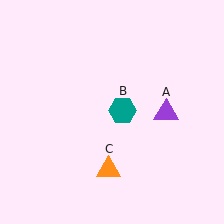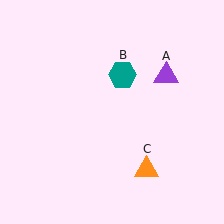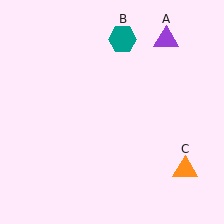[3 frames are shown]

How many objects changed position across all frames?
3 objects changed position: purple triangle (object A), teal hexagon (object B), orange triangle (object C).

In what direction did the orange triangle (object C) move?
The orange triangle (object C) moved right.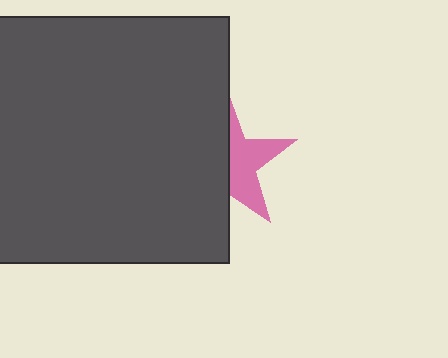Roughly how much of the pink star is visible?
About half of it is visible (roughly 46%).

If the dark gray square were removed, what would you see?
You would see the complete pink star.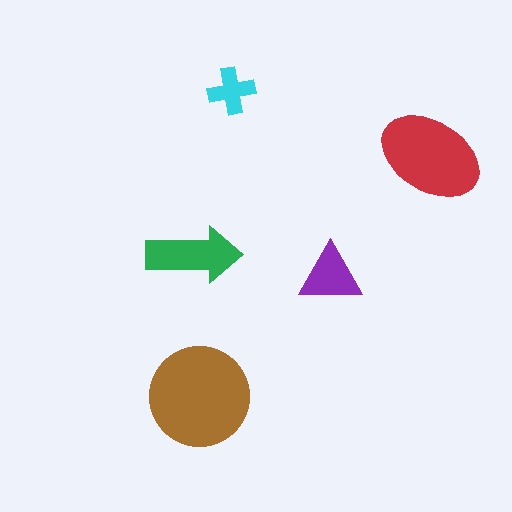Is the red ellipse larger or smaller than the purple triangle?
Larger.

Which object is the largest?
The brown circle.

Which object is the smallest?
The cyan cross.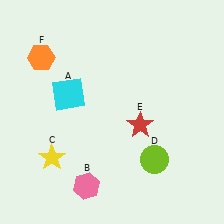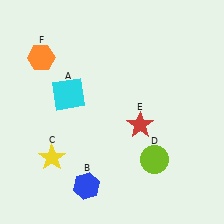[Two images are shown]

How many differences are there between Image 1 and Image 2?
There is 1 difference between the two images.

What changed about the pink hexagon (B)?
In Image 1, B is pink. In Image 2, it changed to blue.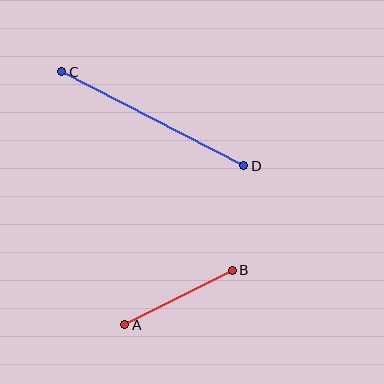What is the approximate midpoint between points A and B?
The midpoint is at approximately (178, 298) pixels.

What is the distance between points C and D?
The distance is approximately 205 pixels.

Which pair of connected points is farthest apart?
Points C and D are farthest apart.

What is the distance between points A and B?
The distance is approximately 121 pixels.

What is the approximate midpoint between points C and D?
The midpoint is at approximately (153, 119) pixels.